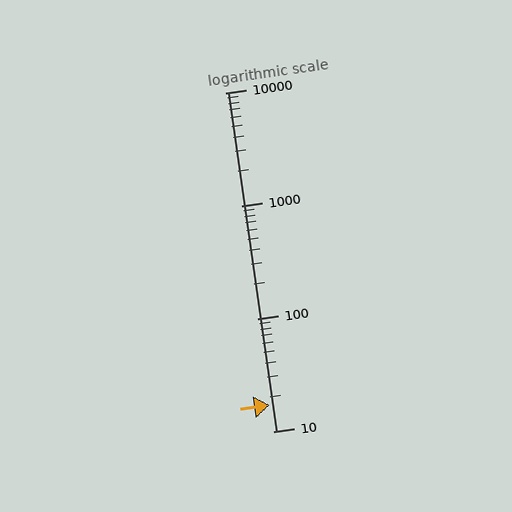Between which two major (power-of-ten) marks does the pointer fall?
The pointer is between 10 and 100.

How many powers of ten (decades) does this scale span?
The scale spans 3 decades, from 10 to 10000.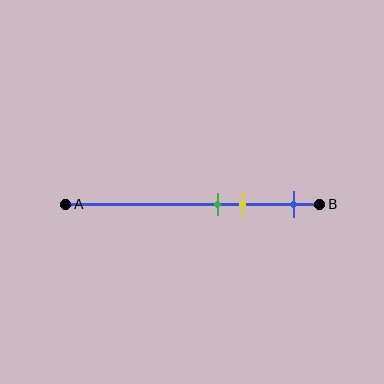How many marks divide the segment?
There are 3 marks dividing the segment.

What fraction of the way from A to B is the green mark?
The green mark is approximately 60% (0.6) of the way from A to B.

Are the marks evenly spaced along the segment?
No, the marks are not evenly spaced.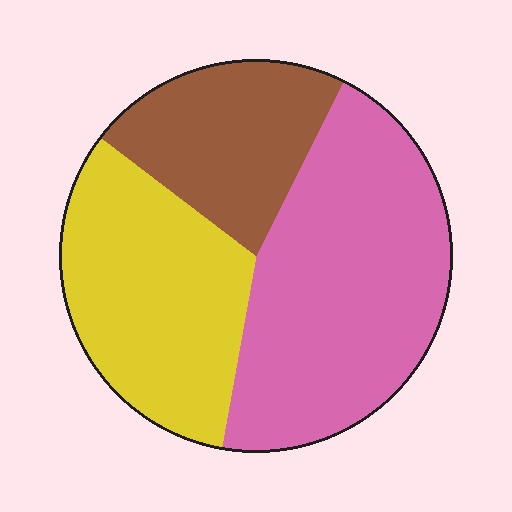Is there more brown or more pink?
Pink.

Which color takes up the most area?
Pink, at roughly 45%.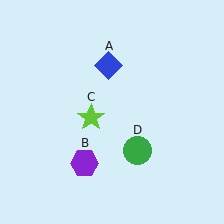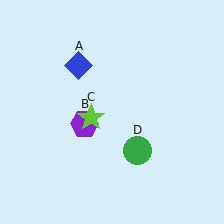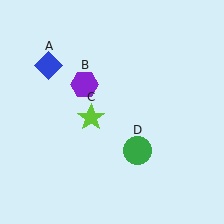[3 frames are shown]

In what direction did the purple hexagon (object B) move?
The purple hexagon (object B) moved up.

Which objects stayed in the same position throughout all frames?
Lime star (object C) and green circle (object D) remained stationary.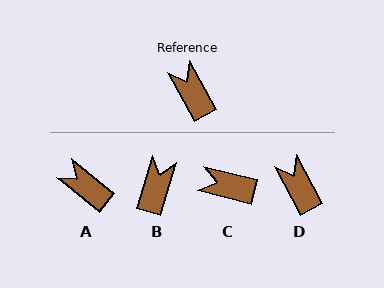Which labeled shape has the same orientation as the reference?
D.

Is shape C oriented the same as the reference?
No, it is off by about 47 degrees.